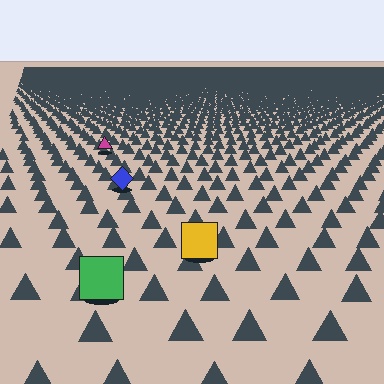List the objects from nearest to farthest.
From nearest to farthest: the green square, the yellow square, the blue diamond, the magenta triangle.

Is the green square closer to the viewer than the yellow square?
Yes. The green square is closer — you can tell from the texture gradient: the ground texture is coarser near it.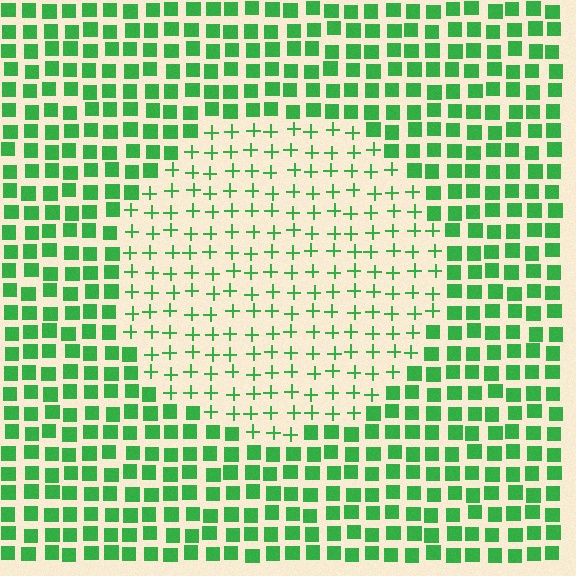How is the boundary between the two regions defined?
The boundary is defined by a change in element shape: plus signs inside vs. squares outside. All elements share the same color and spacing.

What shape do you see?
I see a circle.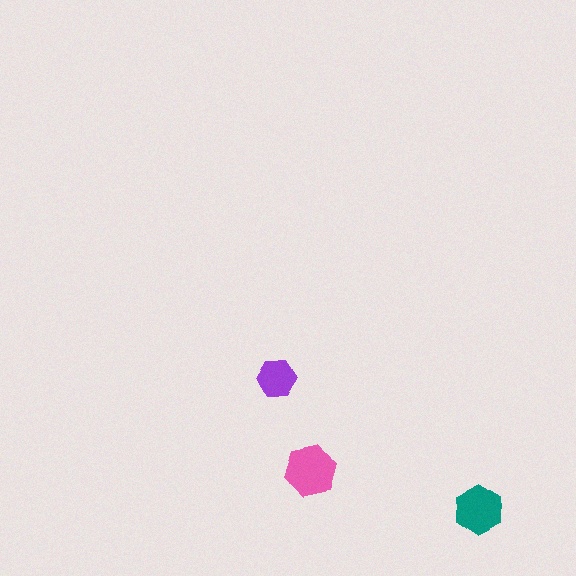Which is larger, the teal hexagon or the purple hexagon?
The teal one.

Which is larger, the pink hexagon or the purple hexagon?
The pink one.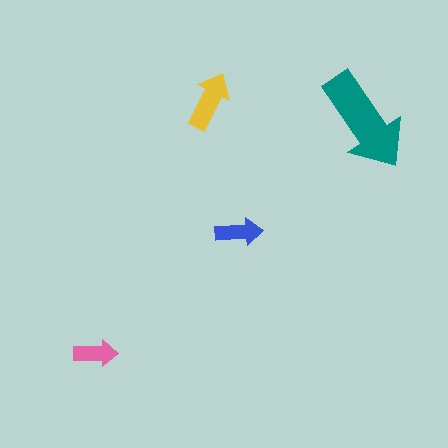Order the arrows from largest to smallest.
the teal one, the yellow one, the blue one, the pink one.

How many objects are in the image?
There are 4 objects in the image.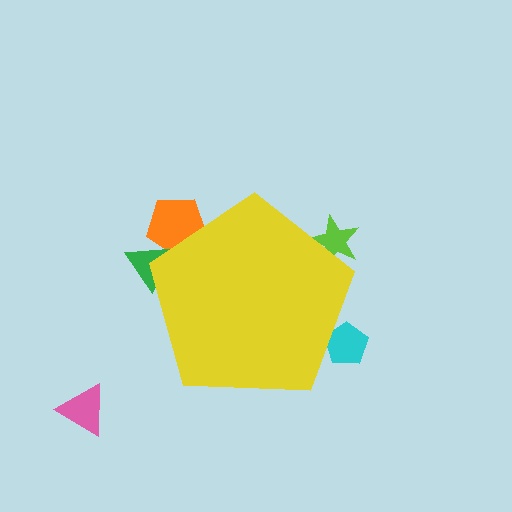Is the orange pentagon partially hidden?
Yes, the orange pentagon is partially hidden behind the yellow pentagon.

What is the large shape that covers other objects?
A yellow pentagon.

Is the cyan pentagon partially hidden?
Yes, the cyan pentagon is partially hidden behind the yellow pentagon.